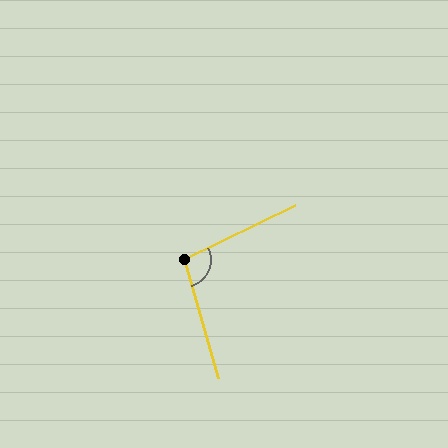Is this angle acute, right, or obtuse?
It is obtuse.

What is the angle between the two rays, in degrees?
Approximately 100 degrees.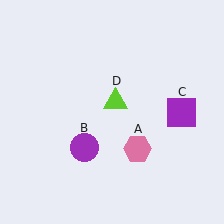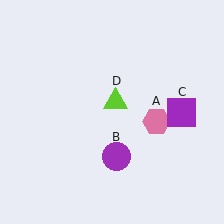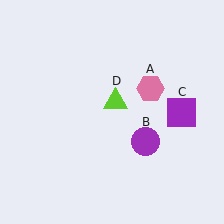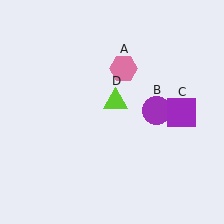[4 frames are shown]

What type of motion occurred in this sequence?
The pink hexagon (object A), purple circle (object B) rotated counterclockwise around the center of the scene.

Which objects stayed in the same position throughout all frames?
Purple square (object C) and lime triangle (object D) remained stationary.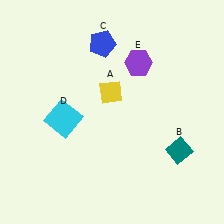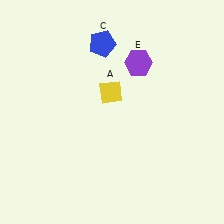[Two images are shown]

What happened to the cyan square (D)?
The cyan square (D) was removed in Image 2. It was in the bottom-left area of Image 1.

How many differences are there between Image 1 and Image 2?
There are 2 differences between the two images.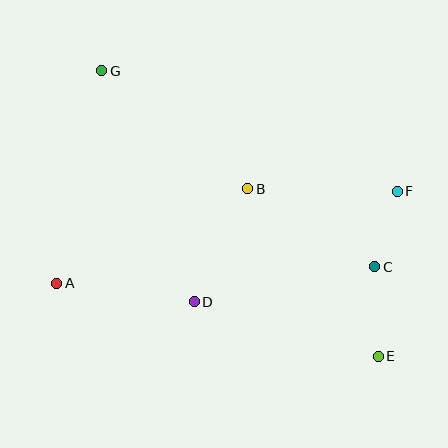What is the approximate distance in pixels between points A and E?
The distance between A and E is approximately 330 pixels.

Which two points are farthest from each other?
Points E and G are farthest from each other.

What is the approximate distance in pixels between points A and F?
The distance between A and F is approximately 353 pixels.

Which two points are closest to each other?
Points C and F are closest to each other.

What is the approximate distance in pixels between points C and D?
The distance between C and D is approximately 184 pixels.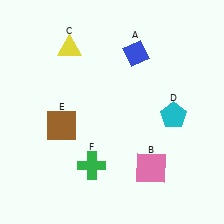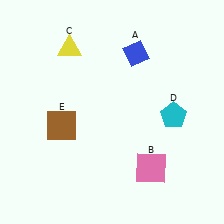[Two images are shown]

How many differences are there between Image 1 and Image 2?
There is 1 difference between the two images.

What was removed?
The green cross (F) was removed in Image 2.